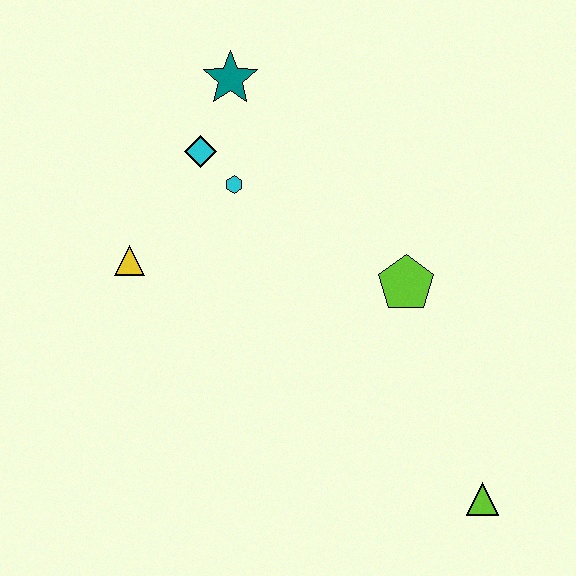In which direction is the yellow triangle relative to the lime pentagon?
The yellow triangle is to the left of the lime pentagon.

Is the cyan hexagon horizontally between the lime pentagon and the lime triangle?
No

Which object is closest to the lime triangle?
The lime pentagon is closest to the lime triangle.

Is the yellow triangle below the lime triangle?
No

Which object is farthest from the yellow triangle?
The lime triangle is farthest from the yellow triangle.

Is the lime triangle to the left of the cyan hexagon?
No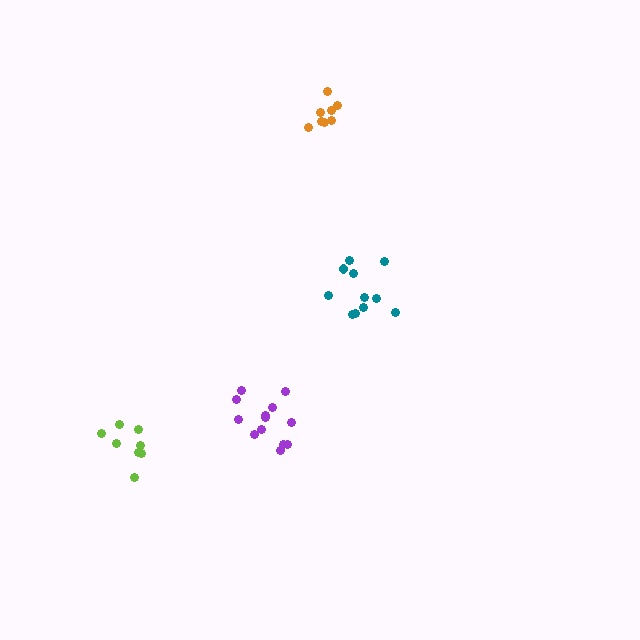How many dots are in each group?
Group 1: 11 dots, Group 2: 8 dots, Group 3: 8 dots, Group 4: 13 dots (40 total).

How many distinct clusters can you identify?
There are 4 distinct clusters.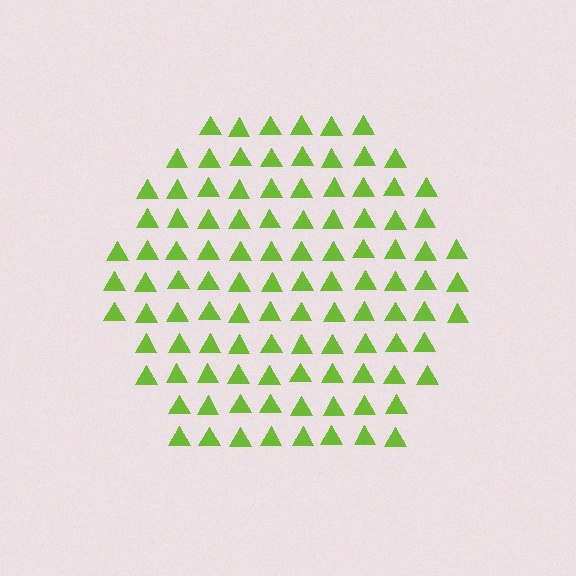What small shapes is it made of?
It is made of small triangles.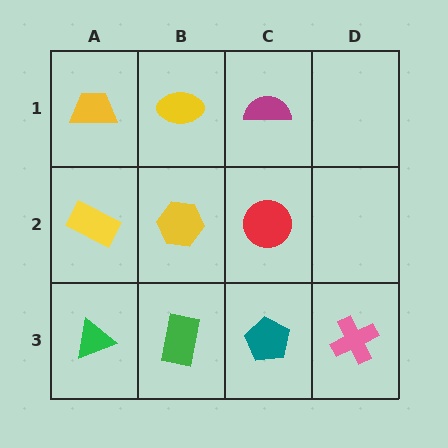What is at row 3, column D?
A pink cross.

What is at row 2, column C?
A red circle.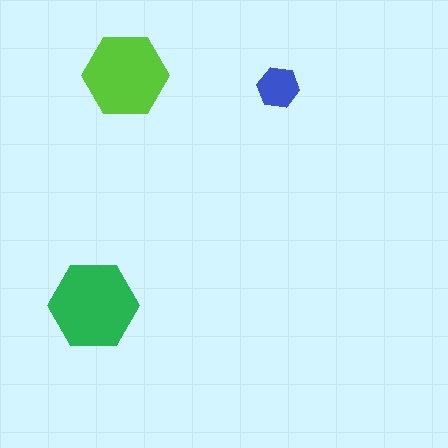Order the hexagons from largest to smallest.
the green one, the lime one, the blue one.